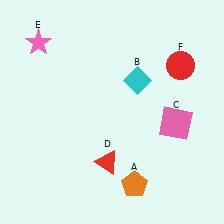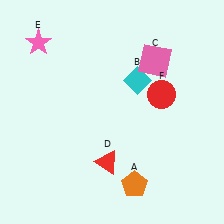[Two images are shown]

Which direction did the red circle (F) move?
The red circle (F) moved down.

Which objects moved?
The objects that moved are: the pink square (C), the red circle (F).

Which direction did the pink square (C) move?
The pink square (C) moved up.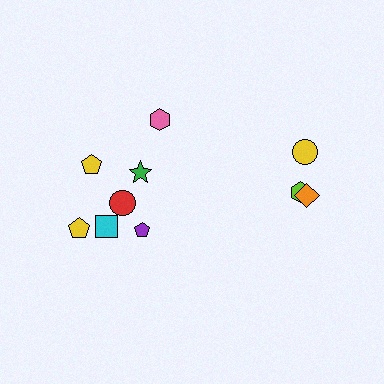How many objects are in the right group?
There are 3 objects.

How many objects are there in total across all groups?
There are 10 objects.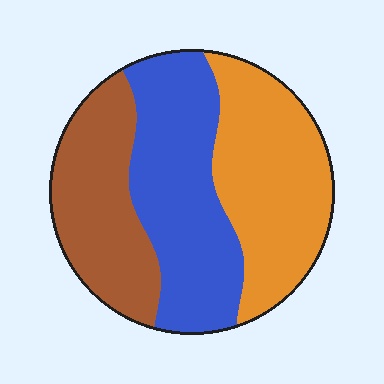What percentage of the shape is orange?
Orange covers about 35% of the shape.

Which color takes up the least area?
Brown, at roughly 30%.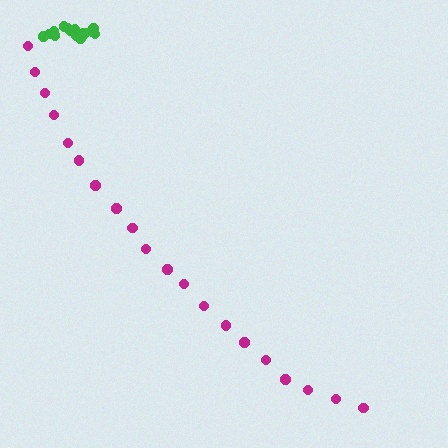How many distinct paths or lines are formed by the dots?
There are 2 distinct paths.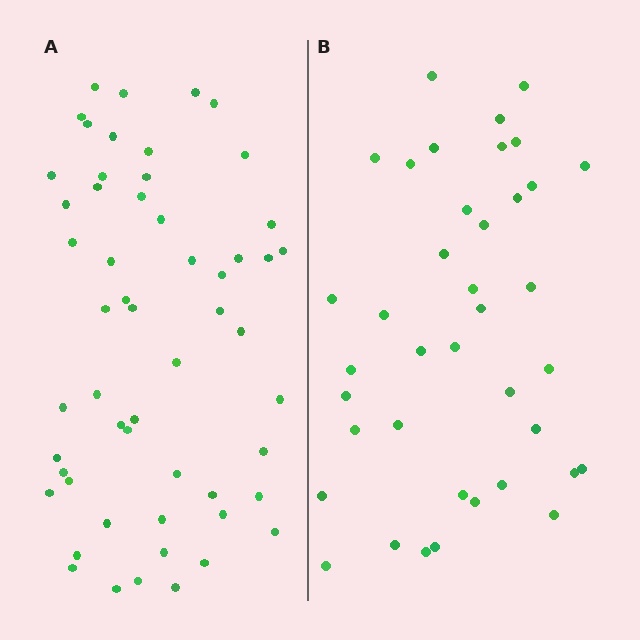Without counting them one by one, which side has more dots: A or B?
Region A (the left region) has more dots.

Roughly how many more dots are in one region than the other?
Region A has approximately 15 more dots than region B.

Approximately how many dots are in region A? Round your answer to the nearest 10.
About 60 dots. (The exact count is 55, which rounds to 60.)